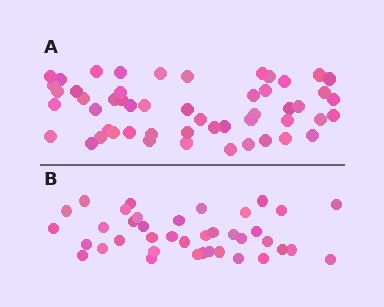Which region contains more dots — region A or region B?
Region A (the top region) has more dots.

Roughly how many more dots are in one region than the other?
Region A has approximately 15 more dots than region B.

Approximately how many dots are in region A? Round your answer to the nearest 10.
About 50 dots. (The exact count is 52, which rounds to 50.)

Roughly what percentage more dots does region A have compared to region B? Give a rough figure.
About 35% more.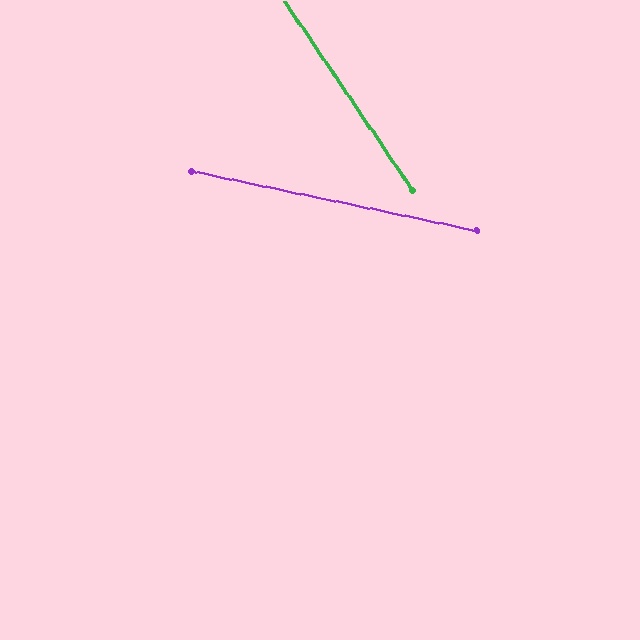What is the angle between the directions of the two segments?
Approximately 44 degrees.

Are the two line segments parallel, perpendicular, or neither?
Neither parallel nor perpendicular — they differ by about 44°.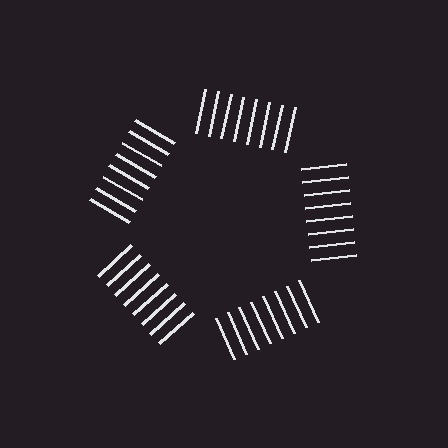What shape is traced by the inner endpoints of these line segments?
An illusory pentagon — the line segments terminate on its edges but no continuous stroke is drawn.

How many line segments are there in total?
40 — 8 along each of the 5 edges.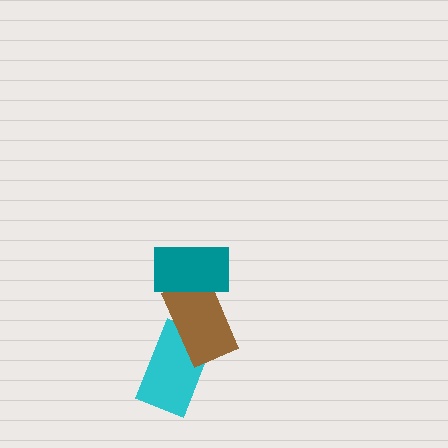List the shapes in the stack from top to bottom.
From top to bottom: the teal rectangle, the brown rectangle, the cyan rectangle.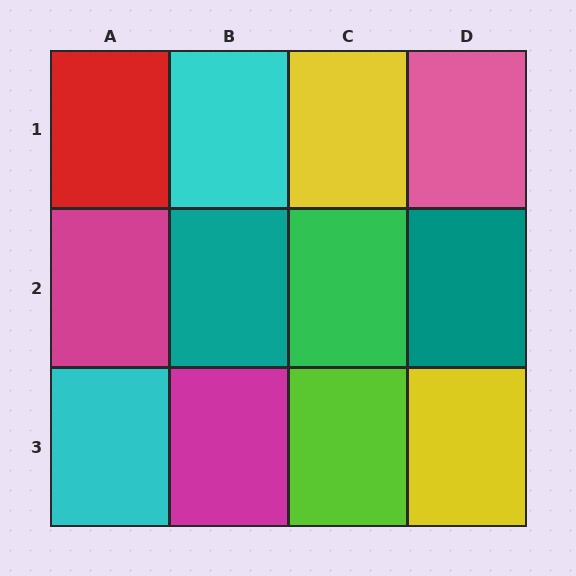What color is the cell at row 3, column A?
Cyan.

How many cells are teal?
2 cells are teal.